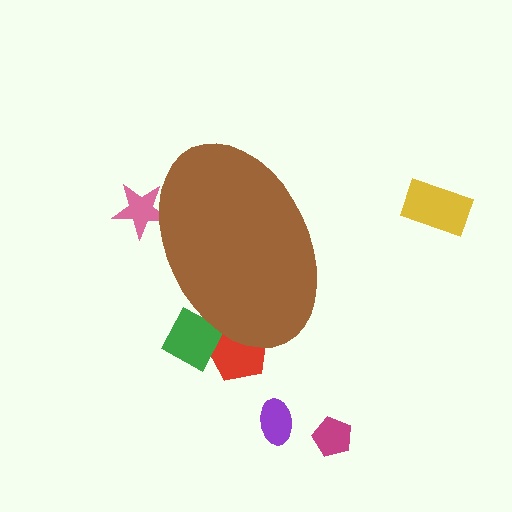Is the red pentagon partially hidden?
Yes, the red pentagon is partially hidden behind the brown ellipse.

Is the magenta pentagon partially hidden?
No, the magenta pentagon is fully visible.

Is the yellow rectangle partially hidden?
No, the yellow rectangle is fully visible.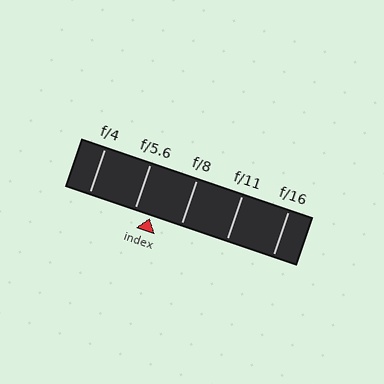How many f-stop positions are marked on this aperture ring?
There are 5 f-stop positions marked.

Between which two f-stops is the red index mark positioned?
The index mark is between f/5.6 and f/8.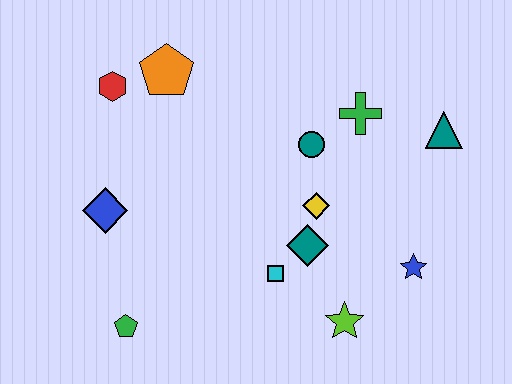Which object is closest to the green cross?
The teal circle is closest to the green cross.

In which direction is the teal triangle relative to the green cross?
The teal triangle is to the right of the green cross.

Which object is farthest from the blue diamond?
The teal triangle is farthest from the blue diamond.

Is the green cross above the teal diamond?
Yes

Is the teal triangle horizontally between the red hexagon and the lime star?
No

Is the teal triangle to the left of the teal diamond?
No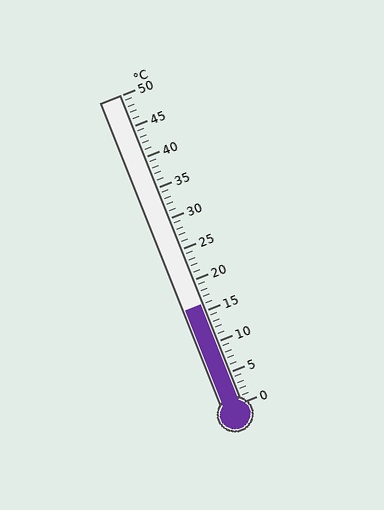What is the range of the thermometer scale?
The thermometer scale ranges from 0°C to 50°C.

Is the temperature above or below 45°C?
The temperature is below 45°C.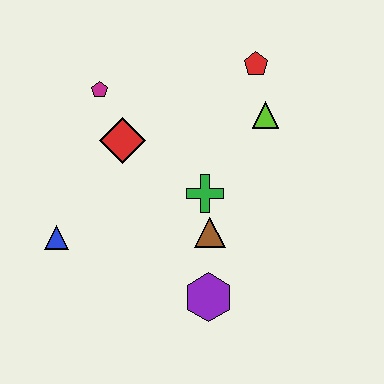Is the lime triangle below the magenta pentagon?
Yes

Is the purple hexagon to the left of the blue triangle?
No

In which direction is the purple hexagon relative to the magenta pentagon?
The purple hexagon is below the magenta pentagon.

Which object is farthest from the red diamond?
The purple hexagon is farthest from the red diamond.